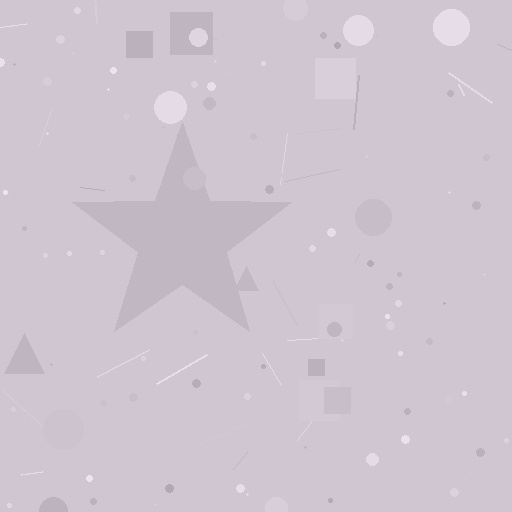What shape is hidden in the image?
A star is hidden in the image.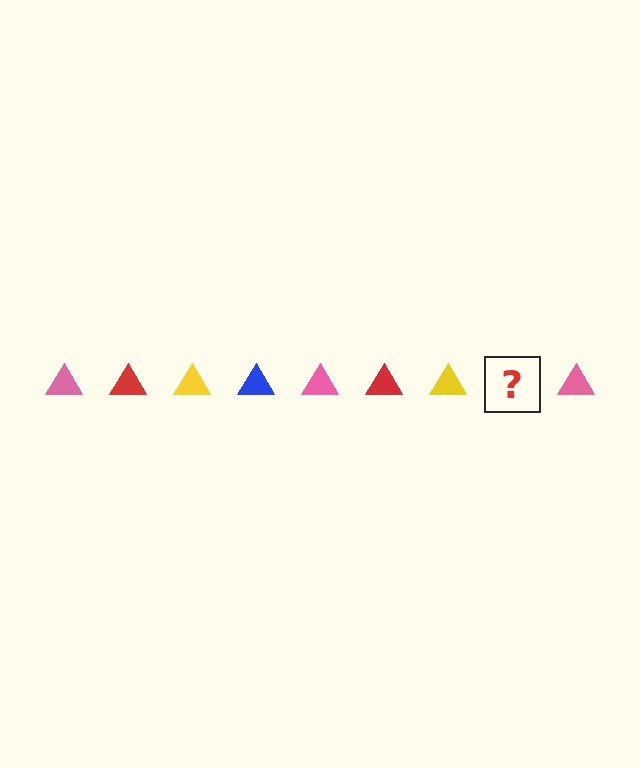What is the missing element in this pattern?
The missing element is a blue triangle.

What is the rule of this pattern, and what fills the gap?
The rule is that the pattern cycles through pink, red, yellow, blue triangles. The gap should be filled with a blue triangle.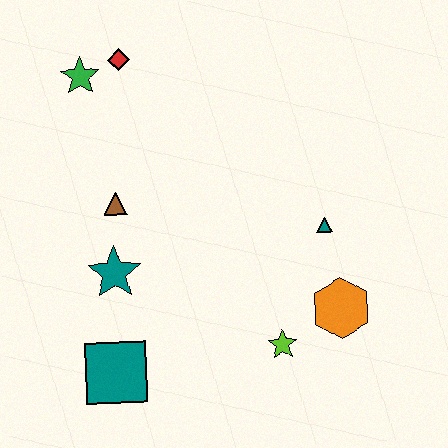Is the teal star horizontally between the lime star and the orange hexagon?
No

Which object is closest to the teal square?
The teal star is closest to the teal square.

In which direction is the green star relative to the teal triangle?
The green star is to the left of the teal triangle.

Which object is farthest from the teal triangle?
The green star is farthest from the teal triangle.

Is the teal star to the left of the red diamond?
Yes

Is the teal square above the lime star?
No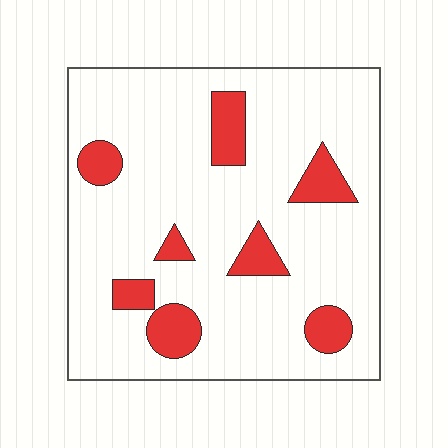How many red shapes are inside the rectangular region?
8.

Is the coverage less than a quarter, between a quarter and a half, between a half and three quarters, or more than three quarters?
Less than a quarter.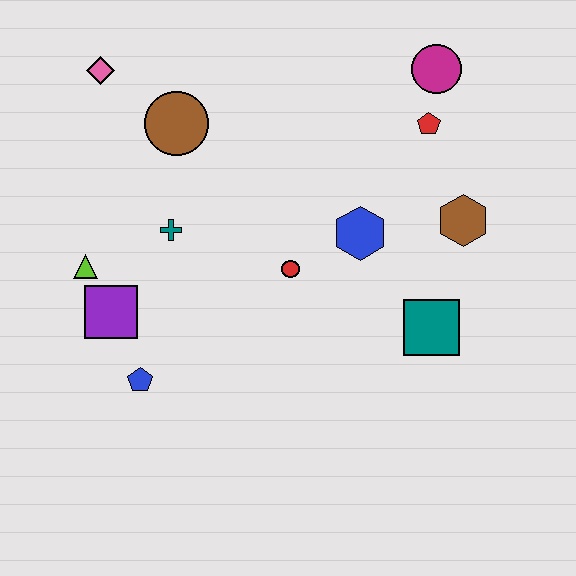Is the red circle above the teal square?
Yes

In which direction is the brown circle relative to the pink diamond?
The brown circle is to the right of the pink diamond.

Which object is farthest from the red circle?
The pink diamond is farthest from the red circle.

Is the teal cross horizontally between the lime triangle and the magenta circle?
Yes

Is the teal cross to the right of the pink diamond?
Yes